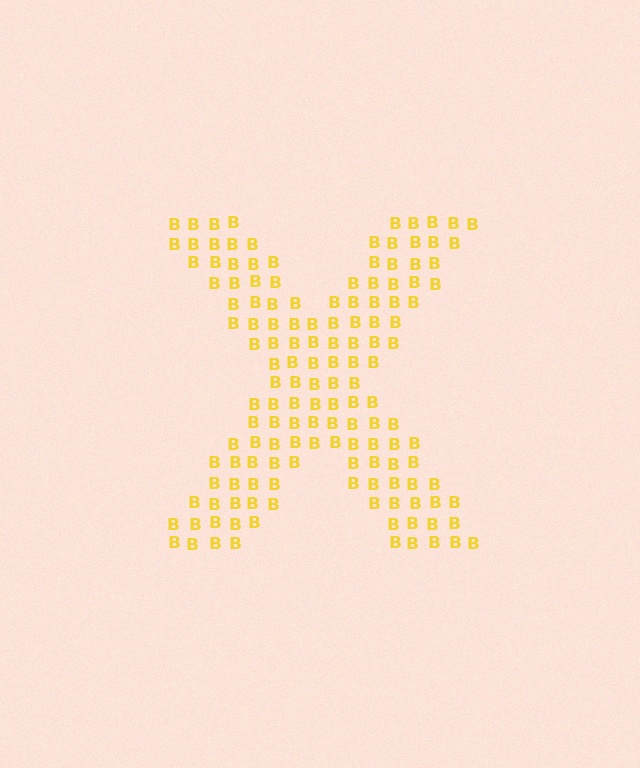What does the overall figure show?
The overall figure shows the letter X.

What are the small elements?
The small elements are letter B's.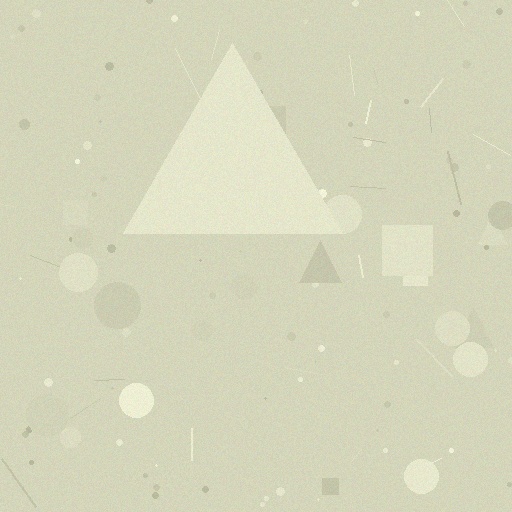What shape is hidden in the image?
A triangle is hidden in the image.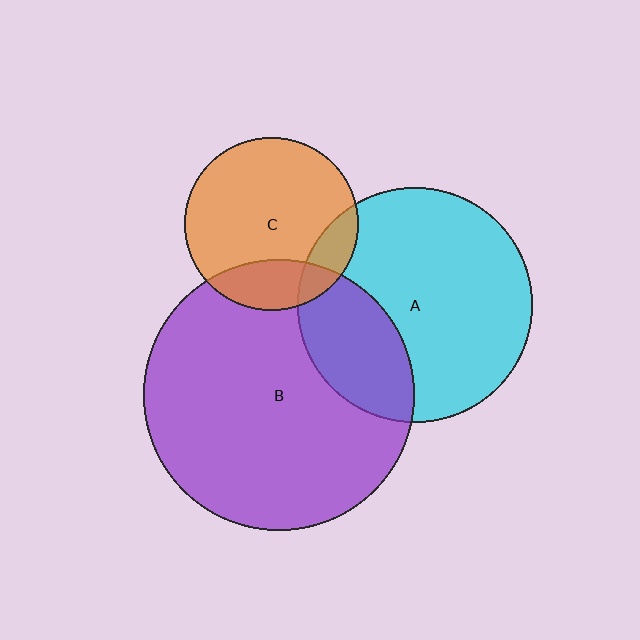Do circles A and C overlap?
Yes.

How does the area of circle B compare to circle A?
Approximately 1.3 times.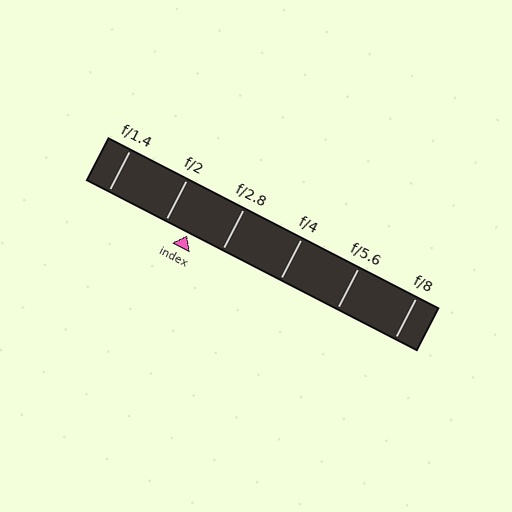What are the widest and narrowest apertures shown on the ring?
The widest aperture shown is f/1.4 and the narrowest is f/8.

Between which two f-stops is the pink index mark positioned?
The index mark is between f/2 and f/2.8.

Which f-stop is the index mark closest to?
The index mark is closest to f/2.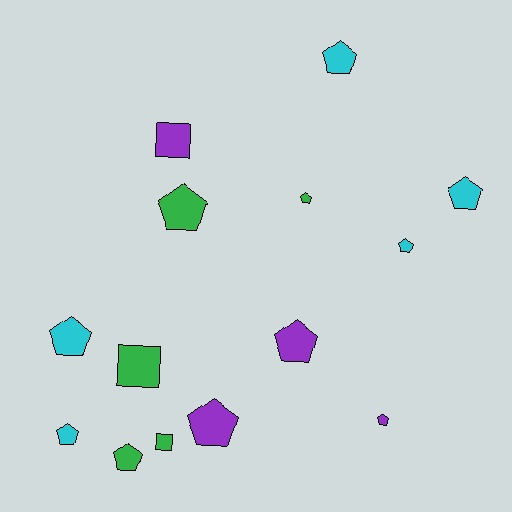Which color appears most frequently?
Cyan, with 5 objects.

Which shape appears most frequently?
Pentagon, with 11 objects.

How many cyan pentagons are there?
There are 5 cyan pentagons.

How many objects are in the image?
There are 14 objects.